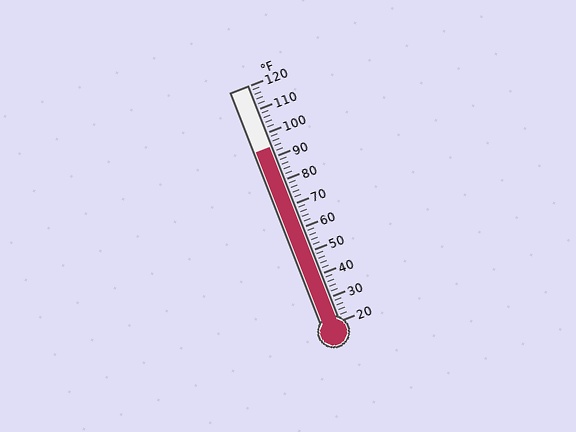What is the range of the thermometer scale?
The thermometer scale ranges from 20°F to 120°F.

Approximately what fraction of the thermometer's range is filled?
The thermometer is filled to approximately 75% of its range.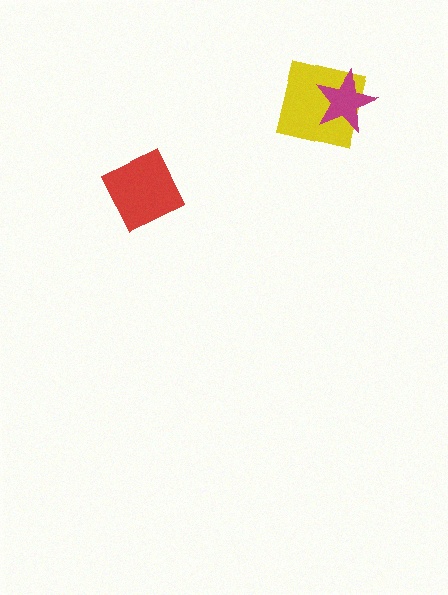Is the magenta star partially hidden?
No, no other shape covers it.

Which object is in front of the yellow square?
The magenta star is in front of the yellow square.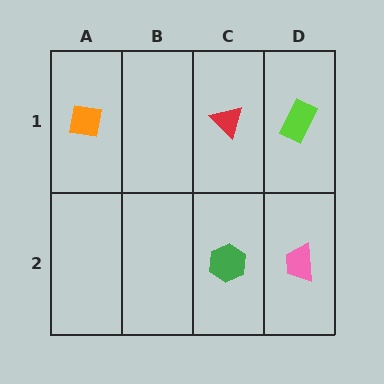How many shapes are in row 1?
3 shapes.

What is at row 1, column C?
A red triangle.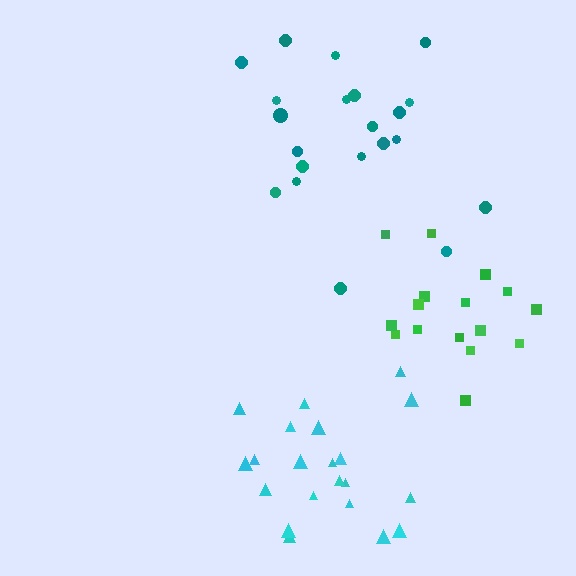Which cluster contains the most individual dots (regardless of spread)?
Teal (21).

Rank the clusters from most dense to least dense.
cyan, green, teal.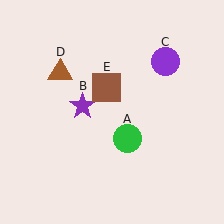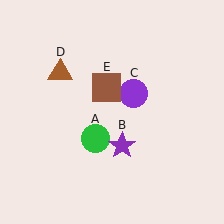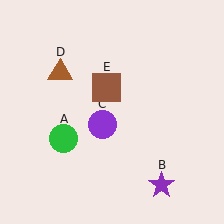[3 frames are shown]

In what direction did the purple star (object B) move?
The purple star (object B) moved down and to the right.